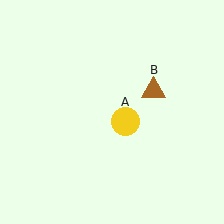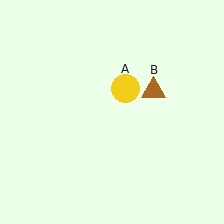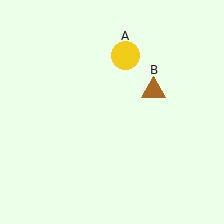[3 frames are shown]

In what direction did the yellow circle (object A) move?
The yellow circle (object A) moved up.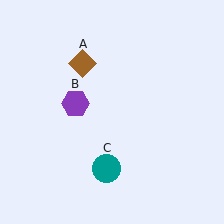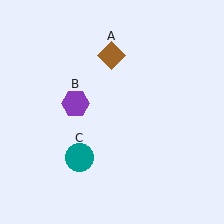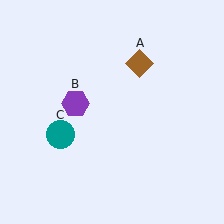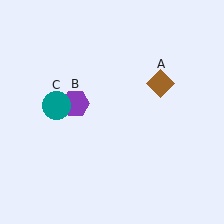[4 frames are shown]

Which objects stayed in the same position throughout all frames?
Purple hexagon (object B) remained stationary.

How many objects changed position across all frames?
2 objects changed position: brown diamond (object A), teal circle (object C).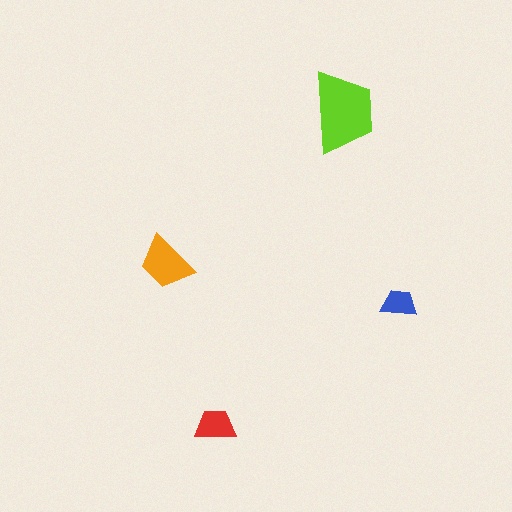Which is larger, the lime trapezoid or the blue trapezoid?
The lime one.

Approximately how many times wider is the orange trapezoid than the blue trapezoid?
About 1.5 times wider.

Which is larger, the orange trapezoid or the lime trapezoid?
The lime one.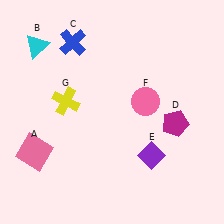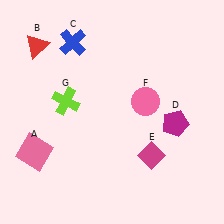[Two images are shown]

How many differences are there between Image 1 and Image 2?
There are 3 differences between the two images.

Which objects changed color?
B changed from cyan to red. E changed from purple to magenta. G changed from yellow to lime.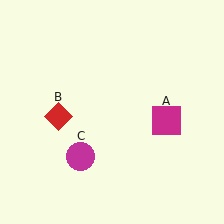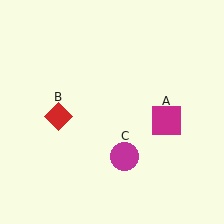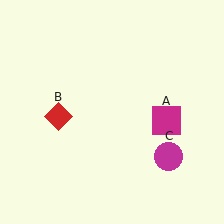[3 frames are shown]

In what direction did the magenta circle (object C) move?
The magenta circle (object C) moved right.